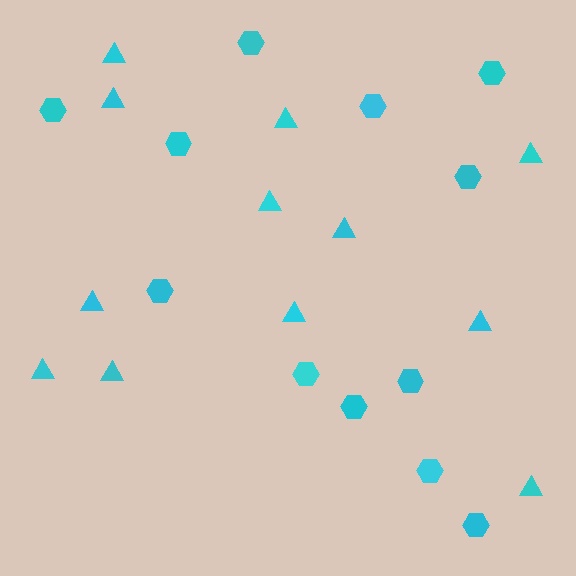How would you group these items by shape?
There are 2 groups: one group of triangles (12) and one group of hexagons (12).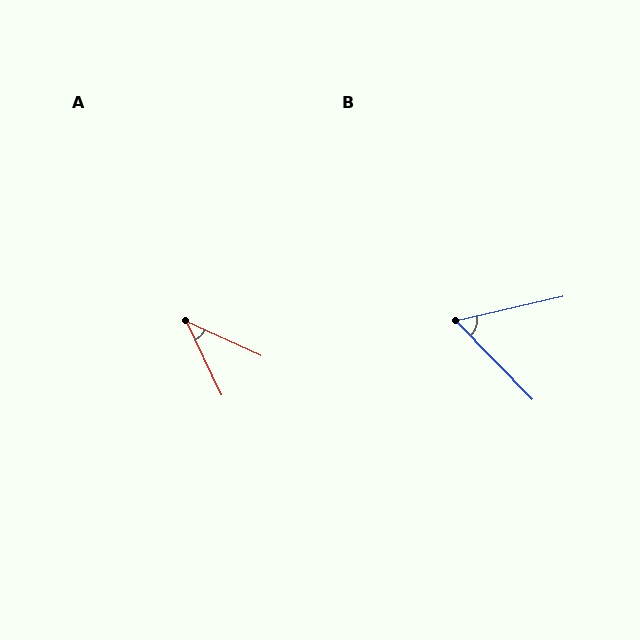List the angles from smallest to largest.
A (40°), B (58°).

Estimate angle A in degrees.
Approximately 40 degrees.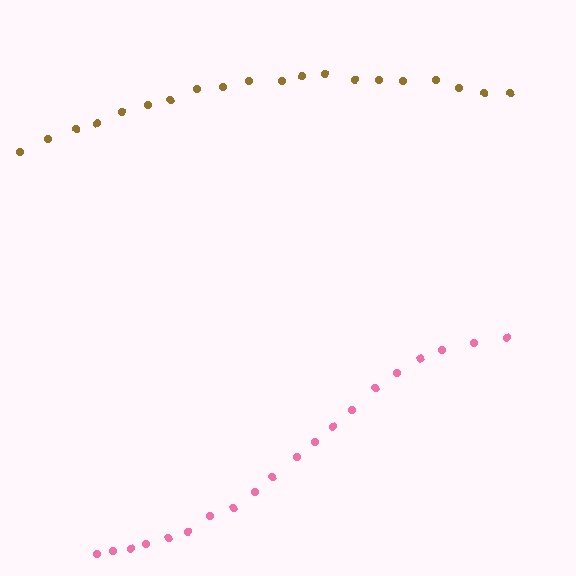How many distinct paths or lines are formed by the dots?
There are 2 distinct paths.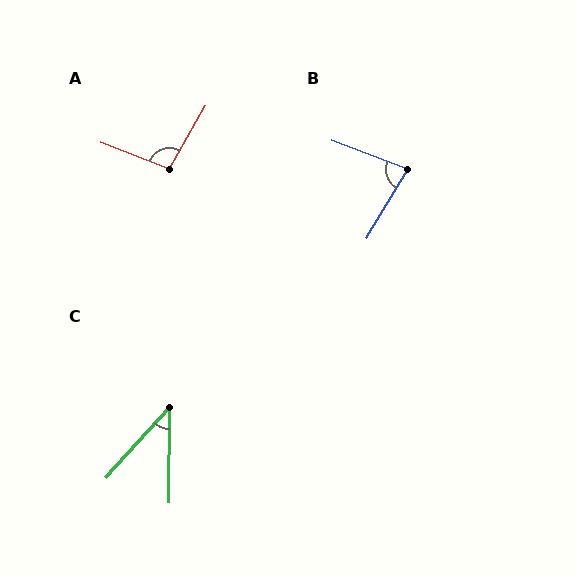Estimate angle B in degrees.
Approximately 80 degrees.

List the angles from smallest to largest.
C (42°), B (80°), A (99°).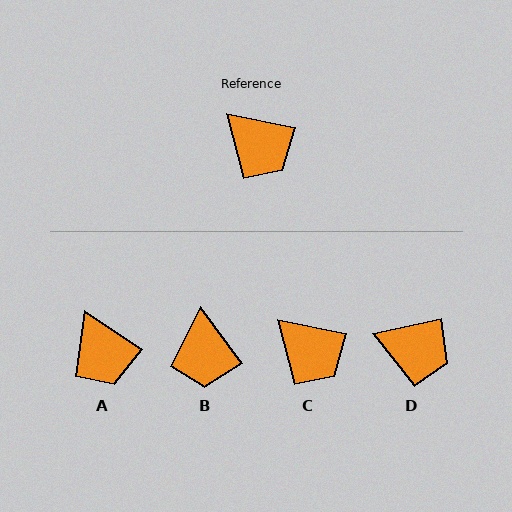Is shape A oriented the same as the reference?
No, it is off by about 22 degrees.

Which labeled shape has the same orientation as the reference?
C.